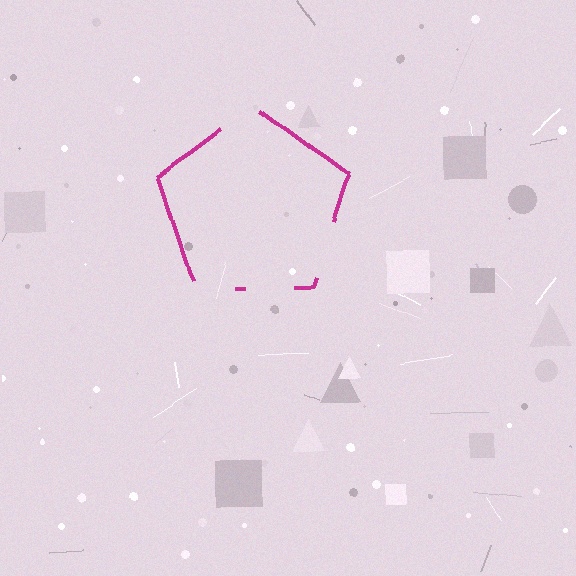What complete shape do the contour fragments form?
The contour fragments form a pentagon.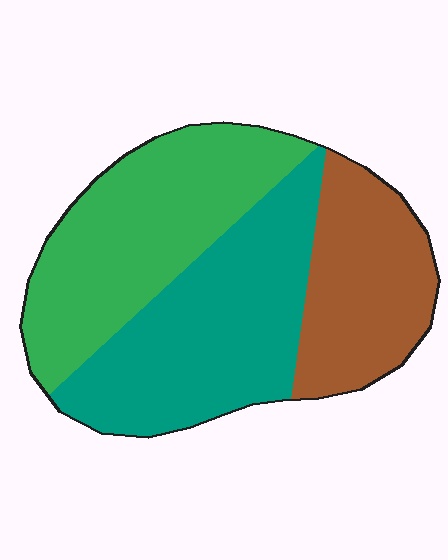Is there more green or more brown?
Green.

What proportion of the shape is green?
Green covers about 35% of the shape.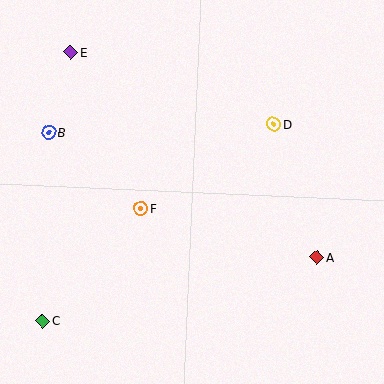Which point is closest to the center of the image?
Point F at (141, 208) is closest to the center.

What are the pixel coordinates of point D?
Point D is at (274, 124).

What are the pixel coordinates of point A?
Point A is at (317, 257).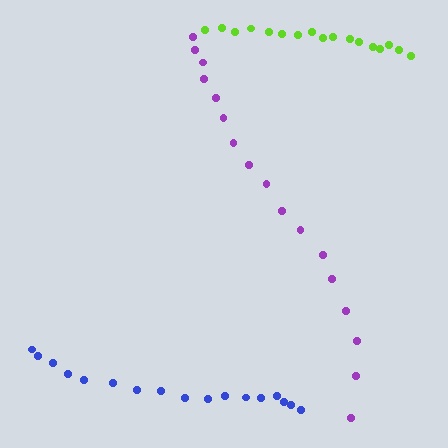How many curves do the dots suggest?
There are 3 distinct paths.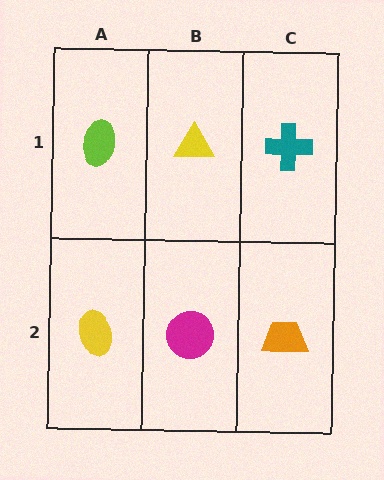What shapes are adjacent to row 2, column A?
A lime ellipse (row 1, column A), a magenta circle (row 2, column B).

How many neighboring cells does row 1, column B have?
3.